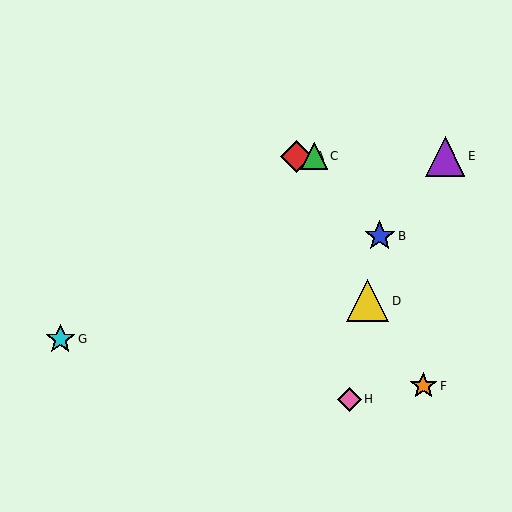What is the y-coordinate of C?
Object C is at y≈156.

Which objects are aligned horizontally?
Objects A, C, E are aligned horizontally.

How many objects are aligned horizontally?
3 objects (A, C, E) are aligned horizontally.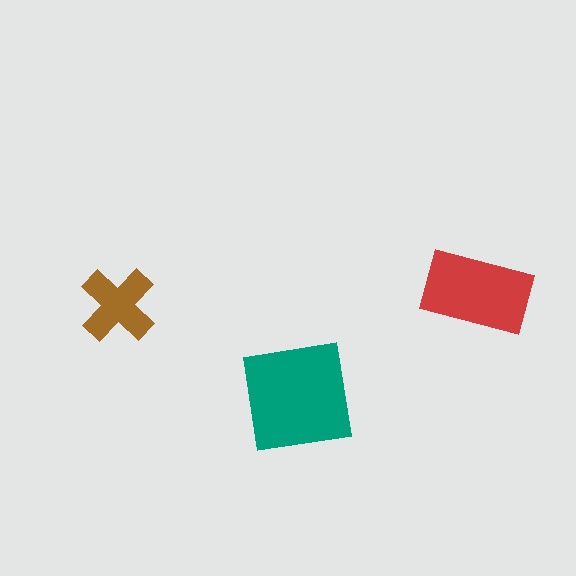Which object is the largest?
The teal square.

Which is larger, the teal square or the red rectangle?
The teal square.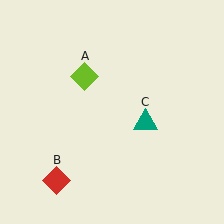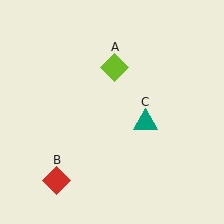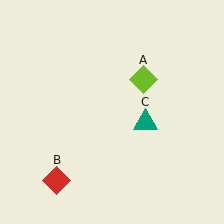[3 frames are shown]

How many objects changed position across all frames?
1 object changed position: lime diamond (object A).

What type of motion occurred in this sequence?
The lime diamond (object A) rotated clockwise around the center of the scene.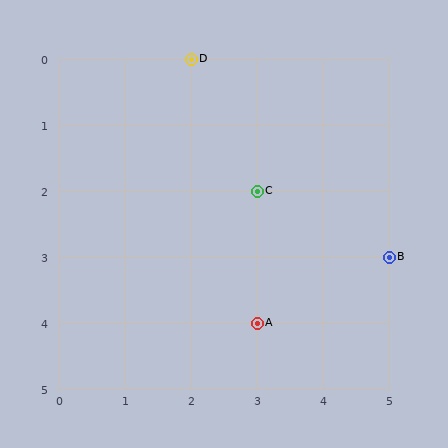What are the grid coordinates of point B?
Point B is at grid coordinates (5, 3).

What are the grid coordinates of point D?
Point D is at grid coordinates (2, 0).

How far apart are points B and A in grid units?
Points B and A are 2 columns and 1 row apart (about 2.2 grid units diagonally).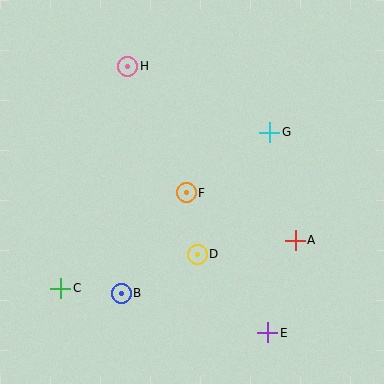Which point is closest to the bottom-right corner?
Point E is closest to the bottom-right corner.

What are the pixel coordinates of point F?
Point F is at (186, 193).